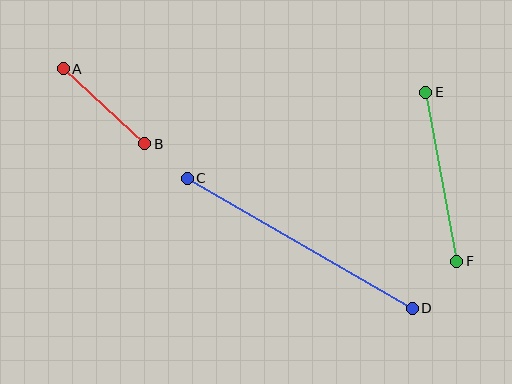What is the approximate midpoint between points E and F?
The midpoint is at approximately (441, 177) pixels.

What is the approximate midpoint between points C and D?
The midpoint is at approximately (300, 243) pixels.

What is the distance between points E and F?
The distance is approximately 172 pixels.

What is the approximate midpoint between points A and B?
The midpoint is at approximately (104, 106) pixels.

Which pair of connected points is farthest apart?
Points C and D are farthest apart.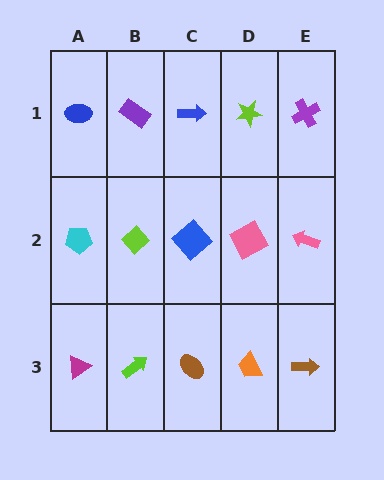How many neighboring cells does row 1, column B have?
3.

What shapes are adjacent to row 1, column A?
A cyan pentagon (row 2, column A), a purple rectangle (row 1, column B).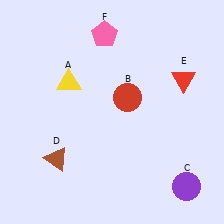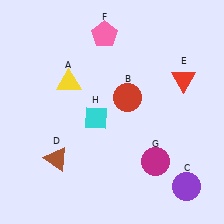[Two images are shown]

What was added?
A magenta circle (G), a cyan diamond (H) were added in Image 2.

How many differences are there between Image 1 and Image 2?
There are 2 differences between the two images.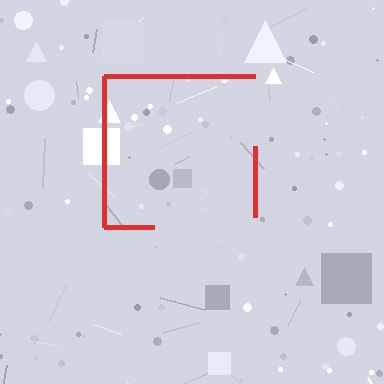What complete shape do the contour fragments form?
The contour fragments form a square.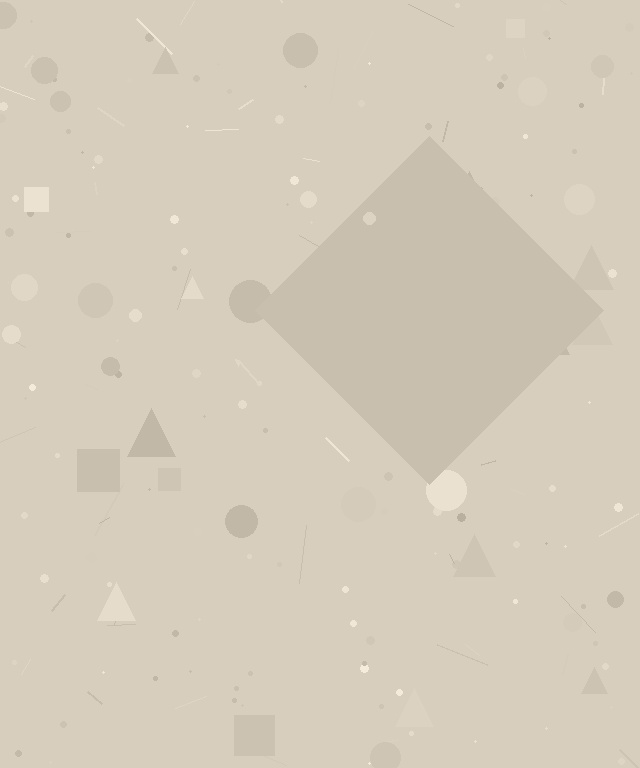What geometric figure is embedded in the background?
A diamond is embedded in the background.